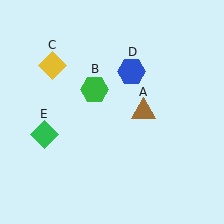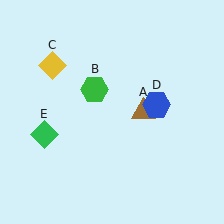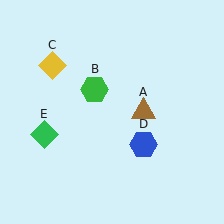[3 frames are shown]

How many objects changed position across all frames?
1 object changed position: blue hexagon (object D).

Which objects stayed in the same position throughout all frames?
Brown triangle (object A) and green hexagon (object B) and yellow diamond (object C) and green diamond (object E) remained stationary.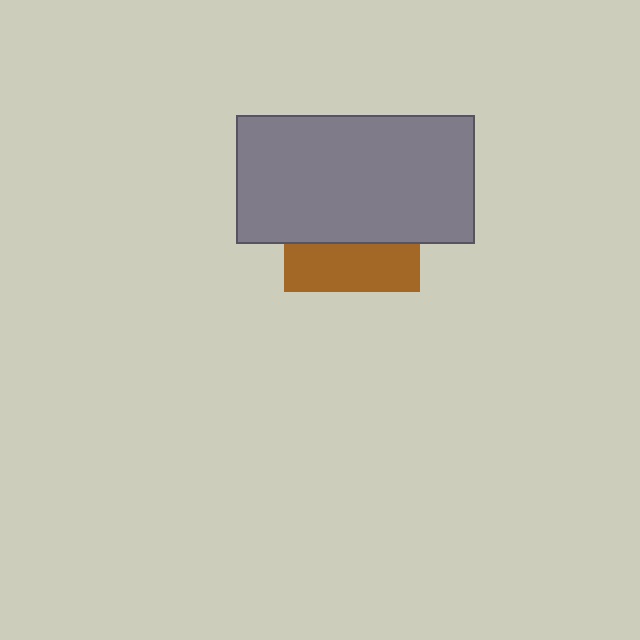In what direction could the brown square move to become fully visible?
The brown square could move down. That would shift it out from behind the gray rectangle entirely.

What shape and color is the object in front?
The object in front is a gray rectangle.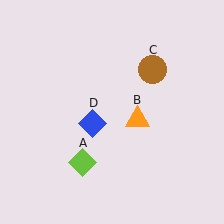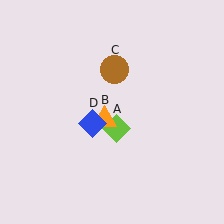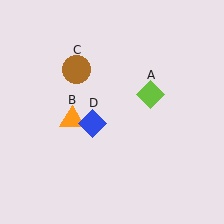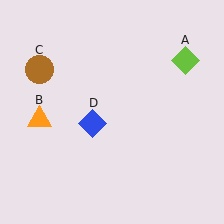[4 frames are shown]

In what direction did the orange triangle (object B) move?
The orange triangle (object B) moved left.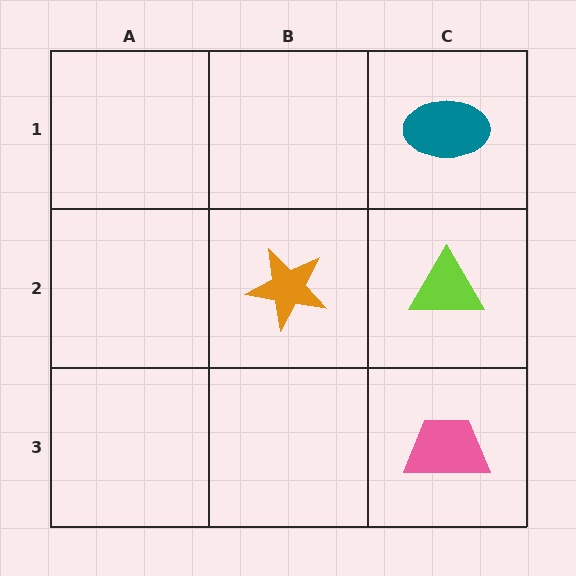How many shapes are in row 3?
1 shape.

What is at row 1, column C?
A teal ellipse.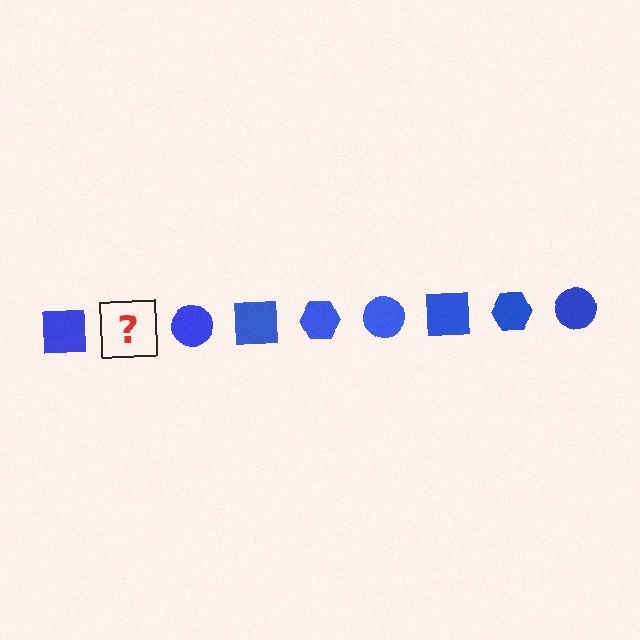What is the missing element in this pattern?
The missing element is a blue hexagon.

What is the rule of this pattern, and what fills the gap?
The rule is that the pattern cycles through square, hexagon, circle shapes in blue. The gap should be filled with a blue hexagon.